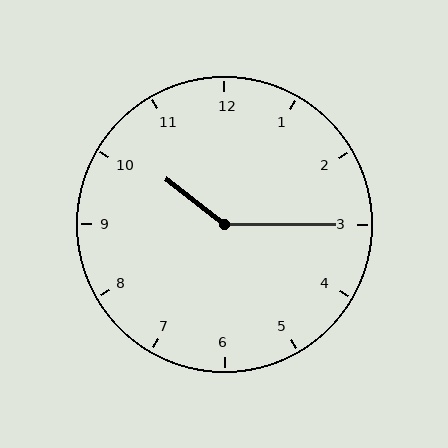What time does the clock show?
10:15.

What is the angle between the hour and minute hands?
Approximately 142 degrees.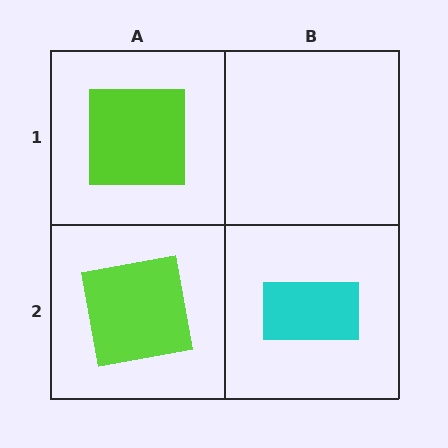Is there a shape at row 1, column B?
No, that cell is empty.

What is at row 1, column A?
A lime square.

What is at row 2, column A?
A lime square.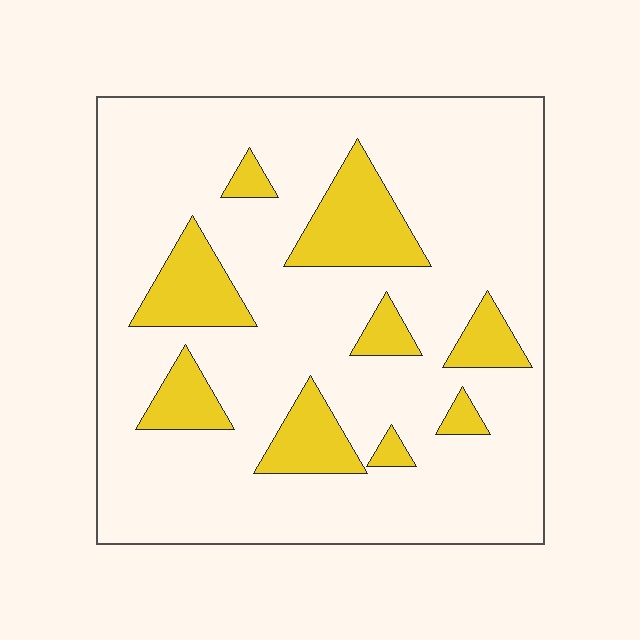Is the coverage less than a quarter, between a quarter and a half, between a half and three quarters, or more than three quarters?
Less than a quarter.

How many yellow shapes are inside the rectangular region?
9.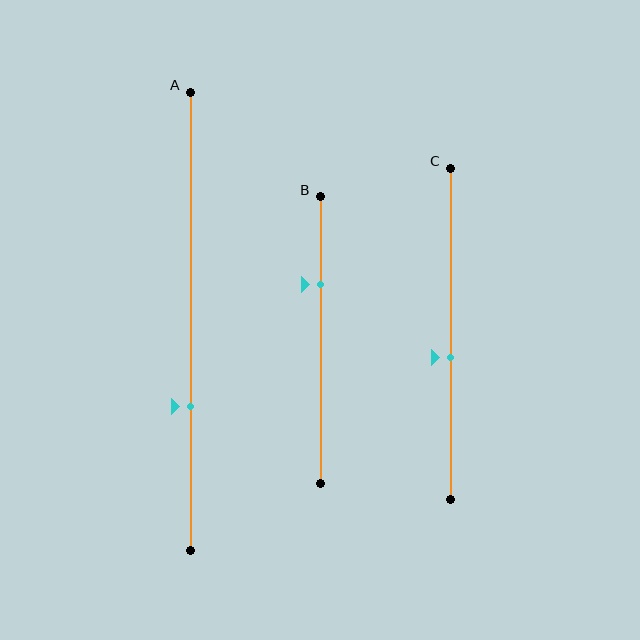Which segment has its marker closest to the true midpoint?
Segment C has its marker closest to the true midpoint.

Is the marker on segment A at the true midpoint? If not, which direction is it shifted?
No, the marker on segment A is shifted downward by about 19% of the segment length.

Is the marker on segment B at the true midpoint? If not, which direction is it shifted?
No, the marker on segment B is shifted upward by about 19% of the segment length.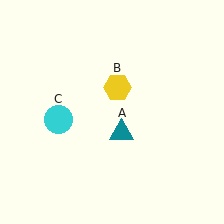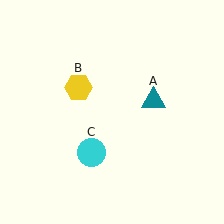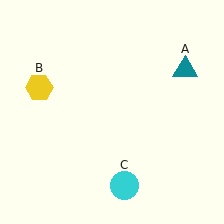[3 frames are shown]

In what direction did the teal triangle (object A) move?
The teal triangle (object A) moved up and to the right.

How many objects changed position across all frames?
3 objects changed position: teal triangle (object A), yellow hexagon (object B), cyan circle (object C).